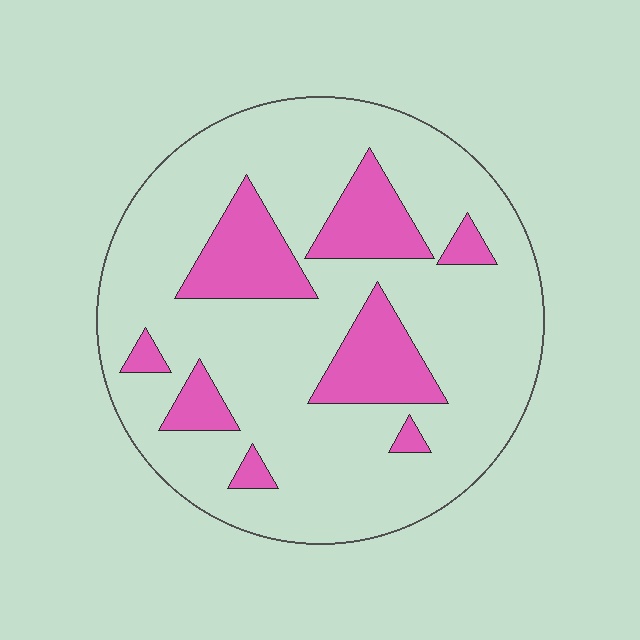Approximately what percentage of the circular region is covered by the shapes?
Approximately 20%.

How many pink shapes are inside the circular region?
8.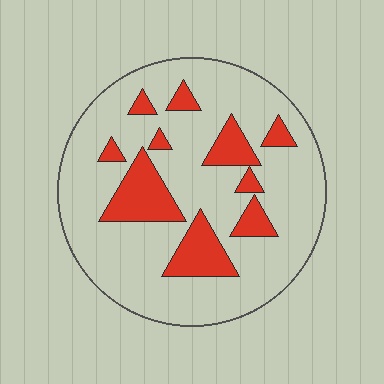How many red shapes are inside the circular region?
10.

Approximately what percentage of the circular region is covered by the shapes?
Approximately 20%.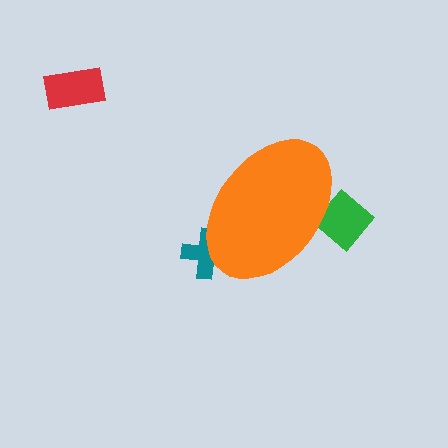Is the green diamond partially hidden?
Yes, the green diamond is partially hidden behind the orange ellipse.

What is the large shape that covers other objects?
An orange ellipse.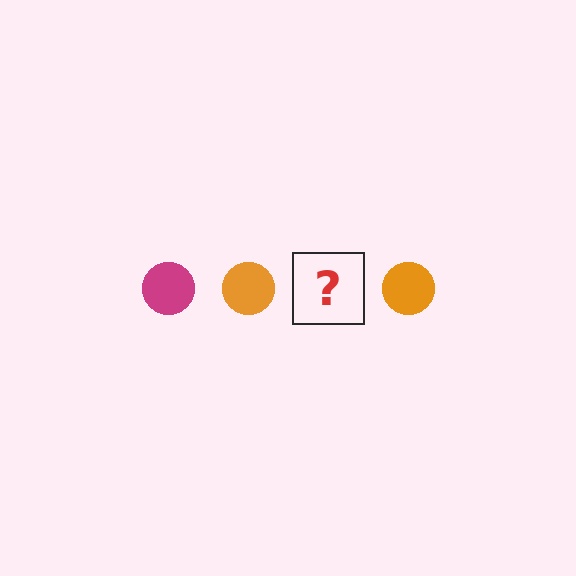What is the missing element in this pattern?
The missing element is a magenta circle.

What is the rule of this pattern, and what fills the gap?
The rule is that the pattern cycles through magenta, orange circles. The gap should be filled with a magenta circle.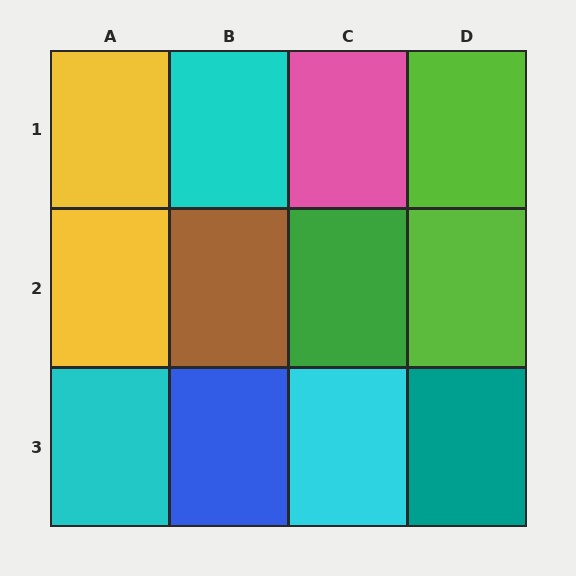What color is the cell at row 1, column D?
Lime.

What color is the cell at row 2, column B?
Brown.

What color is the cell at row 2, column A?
Yellow.